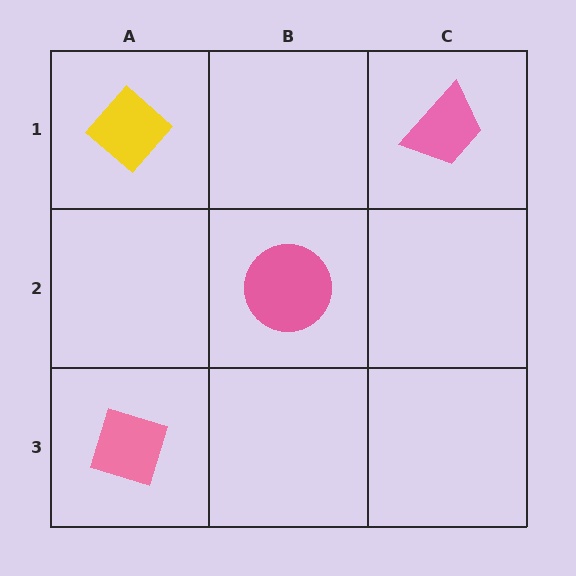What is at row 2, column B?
A pink circle.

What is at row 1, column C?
A pink trapezoid.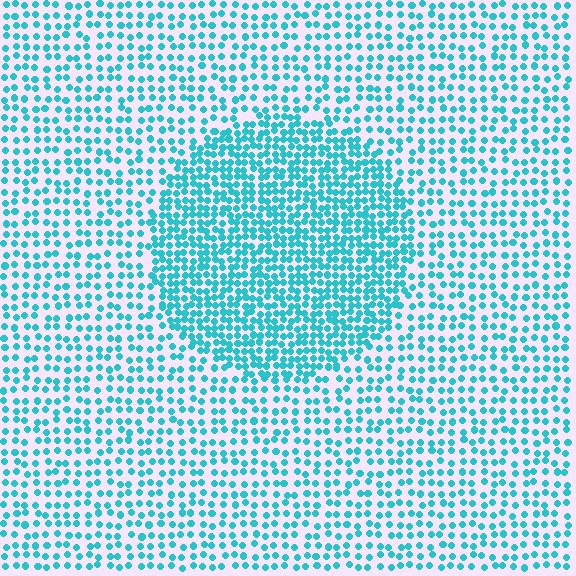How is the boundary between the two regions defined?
The boundary is defined by a change in element density (approximately 1.9x ratio). All elements are the same color, size, and shape.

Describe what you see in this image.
The image contains small cyan elements arranged at two different densities. A circle-shaped region is visible where the elements are more densely packed than the surrounding area.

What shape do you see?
I see a circle.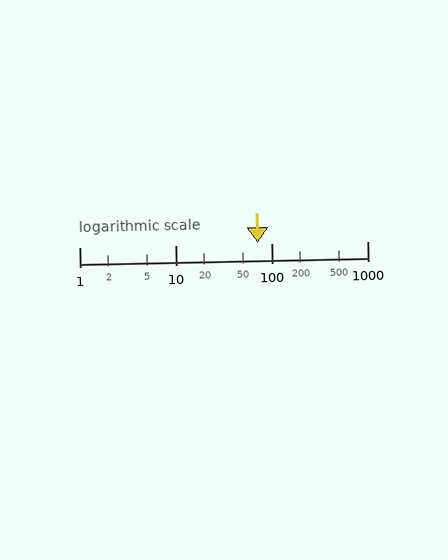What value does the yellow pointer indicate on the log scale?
The pointer indicates approximately 72.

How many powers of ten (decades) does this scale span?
The scale spans 3 decades, from 1 to 1000.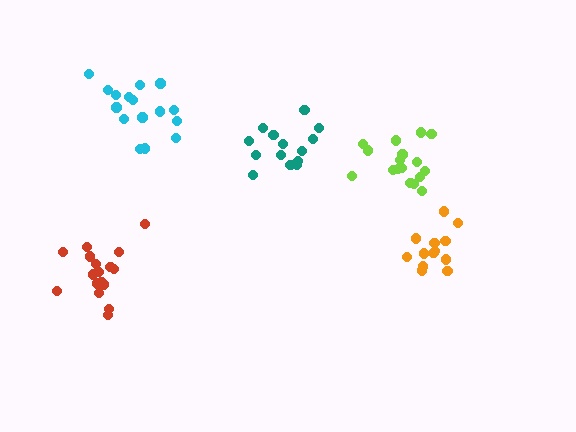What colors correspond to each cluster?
The clusters are colored: orange, cyan, red, teal, lime.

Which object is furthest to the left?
The red cluster is leftmost.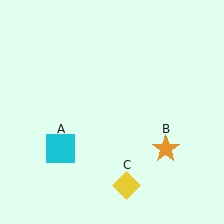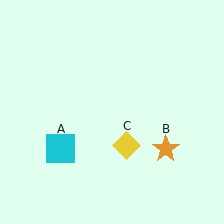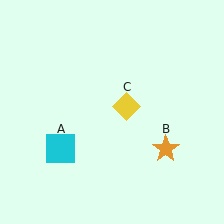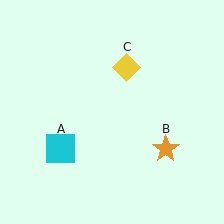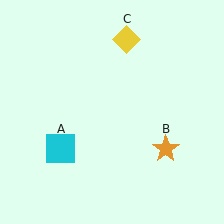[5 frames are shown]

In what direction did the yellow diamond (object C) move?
The yellow diamond (object C) moved up.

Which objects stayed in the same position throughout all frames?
Cyan square (object A) and orange star (object B) remained stationary.